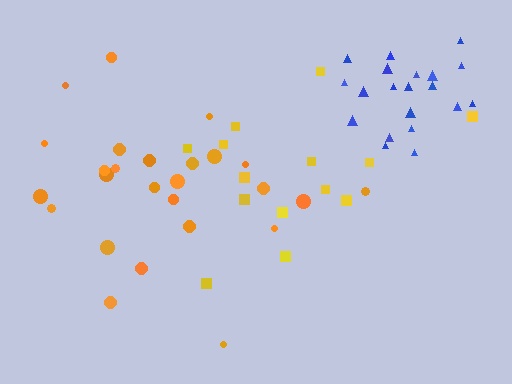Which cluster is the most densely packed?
Blue.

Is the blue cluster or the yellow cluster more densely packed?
Blue.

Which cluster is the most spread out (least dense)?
Yellow.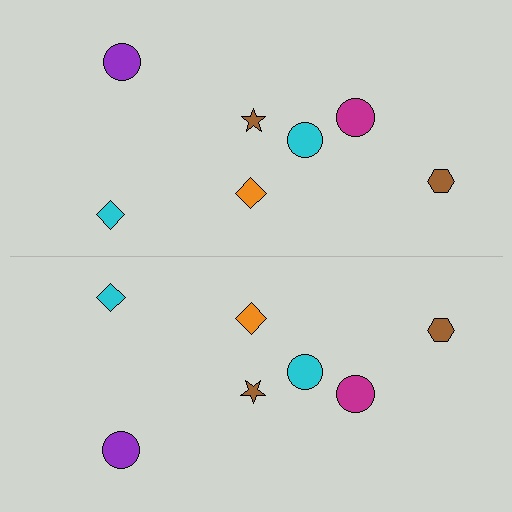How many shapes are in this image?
There are 14 shapes in this image.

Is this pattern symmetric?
Yes, this pattern has bilateral (reflection) symmetry.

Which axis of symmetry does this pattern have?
The pattern has a horizontal axis of symmetry running through the center of the image.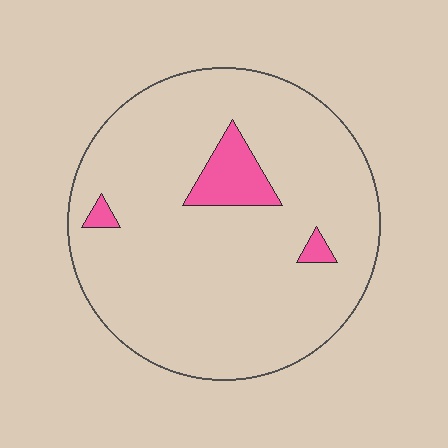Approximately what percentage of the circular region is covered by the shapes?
Approximately 10%.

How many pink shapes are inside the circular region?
3.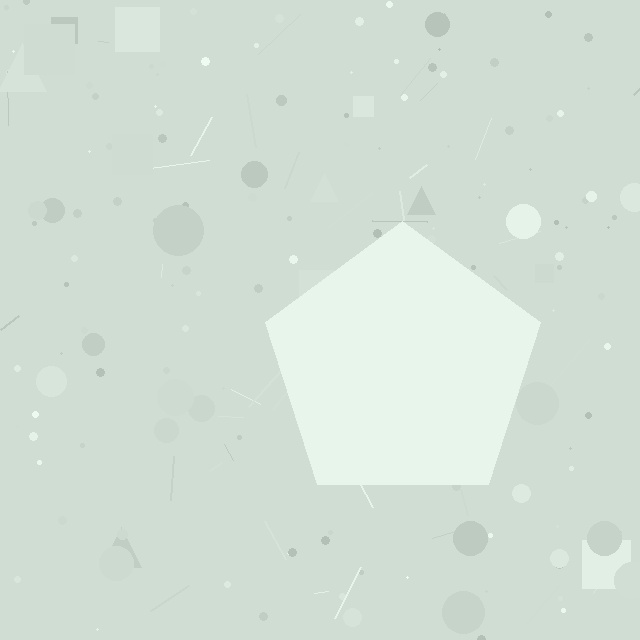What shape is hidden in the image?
A pentagon is hidden in the image.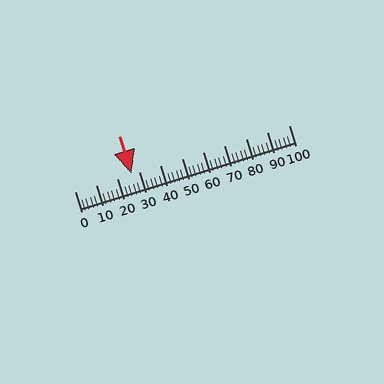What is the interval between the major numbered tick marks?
The major tick marks are spaced 10 units apart.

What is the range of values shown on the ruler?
The ruler shows values from 0 to 100.